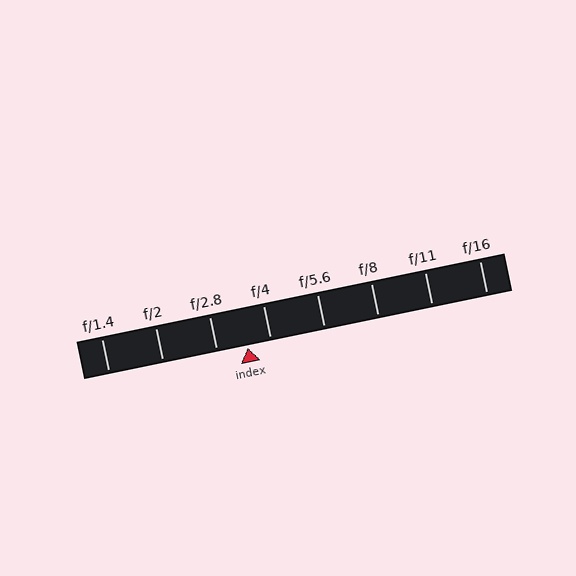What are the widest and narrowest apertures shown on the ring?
The widest aperture shown is f/1.4 and the narrowest is f/16.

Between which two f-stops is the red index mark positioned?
The index mark is between f/2.8 and f/4.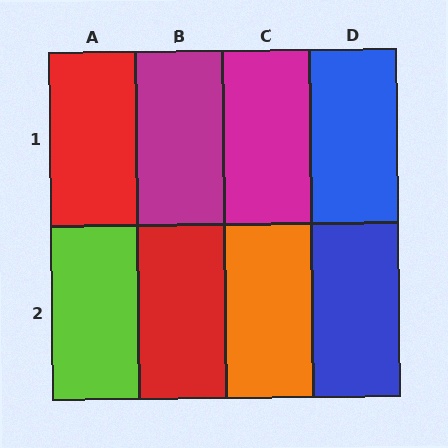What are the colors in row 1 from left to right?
Red, magenta, magenta, blue.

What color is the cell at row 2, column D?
Blue.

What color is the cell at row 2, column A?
Lime.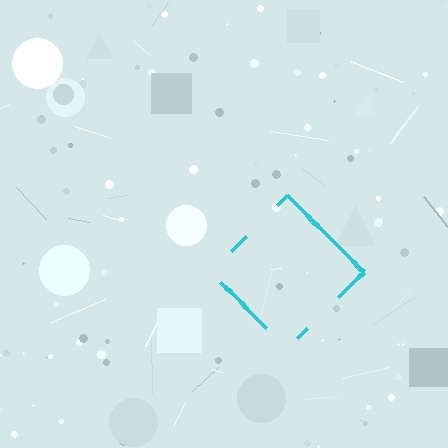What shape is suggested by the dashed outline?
The dashed outline suggests a diamond.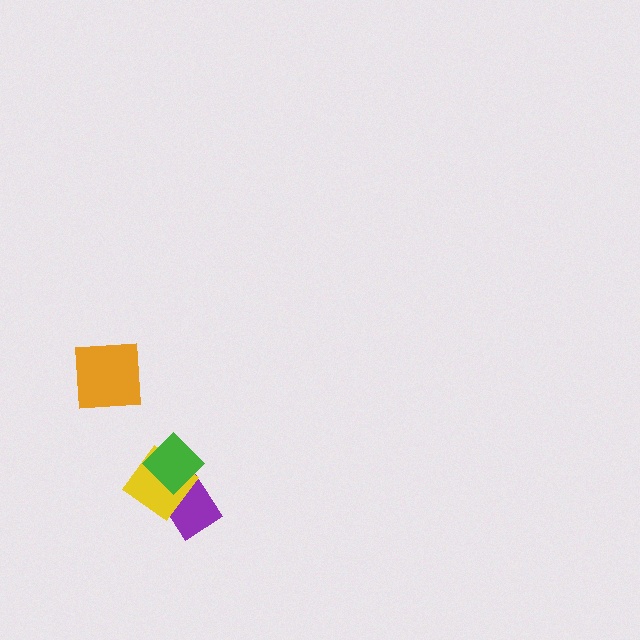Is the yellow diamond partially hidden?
Yes, it is partially covered by another shape.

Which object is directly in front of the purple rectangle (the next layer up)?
The yellow diamond is directly in front of the purple rectangle.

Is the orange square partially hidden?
No, no other shape covers it.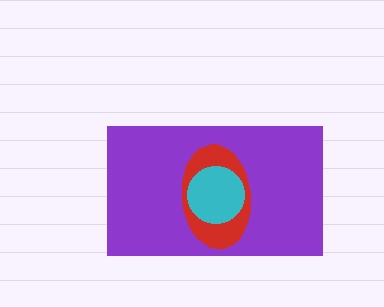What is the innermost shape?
The cyan circle.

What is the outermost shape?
The purple rectangle.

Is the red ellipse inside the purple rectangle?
Yes.